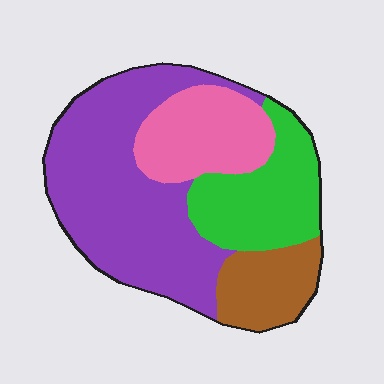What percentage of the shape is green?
Green takes up less than a quarter of the shape.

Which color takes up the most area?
Purple, at roughly 45%.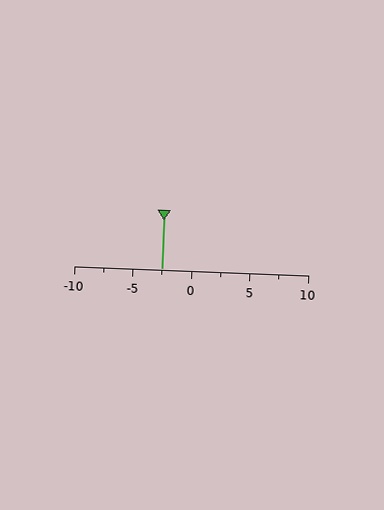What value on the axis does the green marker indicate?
The marker indicates approximately -2.5.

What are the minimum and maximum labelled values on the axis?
The axis runs from -10 to 10.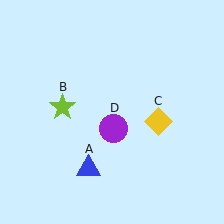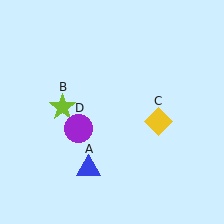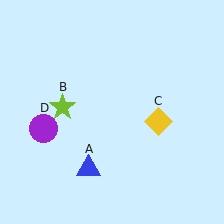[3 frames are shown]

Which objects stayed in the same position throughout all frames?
Blue triangle (object A) and lime star (object B) and yellow diamond (object C) remained stationary.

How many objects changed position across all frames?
1 object changed position: purple circle (object D).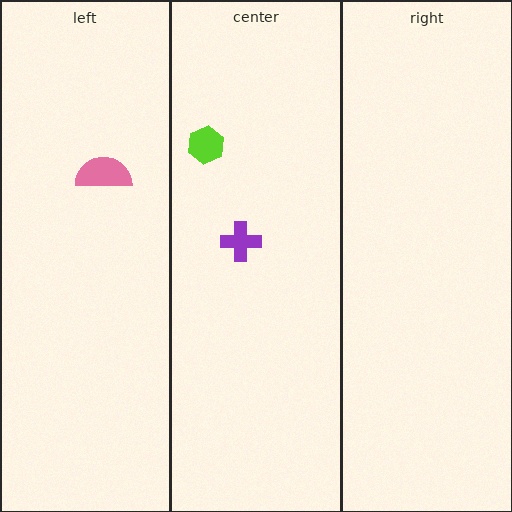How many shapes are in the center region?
2.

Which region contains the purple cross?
The center region.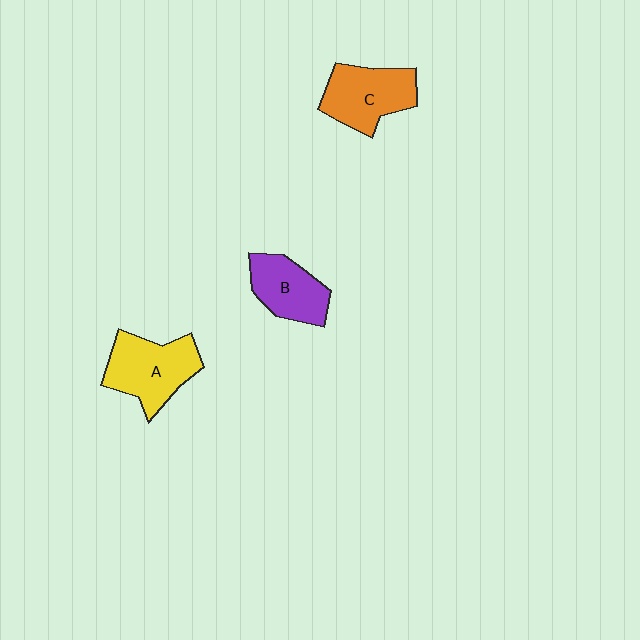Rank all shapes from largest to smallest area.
From largest to smallest: A (yellow), C (orange), B (purple).